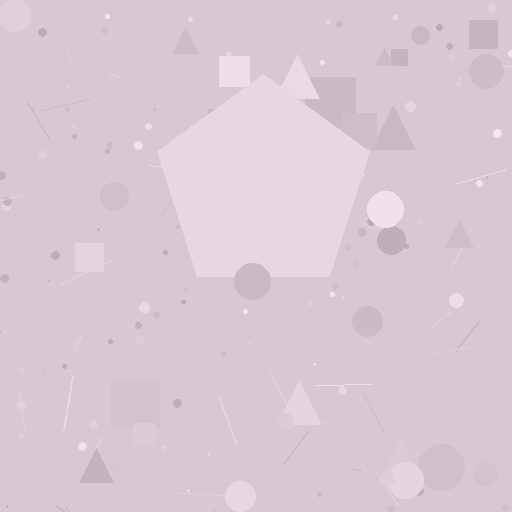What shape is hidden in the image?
A pentagon is hidden in the image.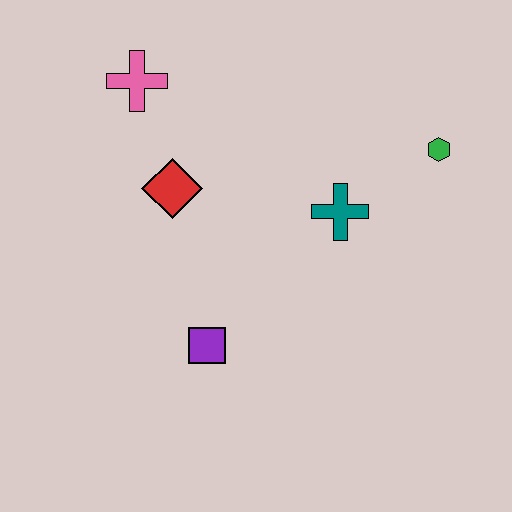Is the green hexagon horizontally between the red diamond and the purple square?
No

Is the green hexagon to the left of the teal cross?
No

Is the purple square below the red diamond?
Yes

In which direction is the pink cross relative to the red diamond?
The pink cross is above the red diamond.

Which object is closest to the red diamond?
The pink cross is closest to the red diamond.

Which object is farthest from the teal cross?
The pink cross is farthest from the teal cross.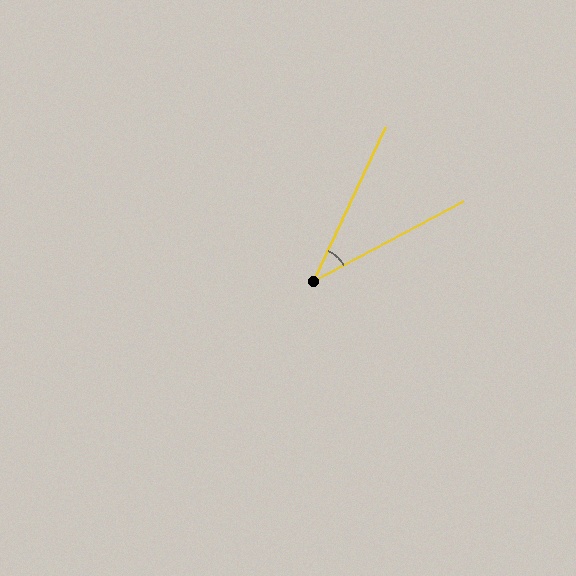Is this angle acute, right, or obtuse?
It is acute.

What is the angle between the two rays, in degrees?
Approximately 37 degrees.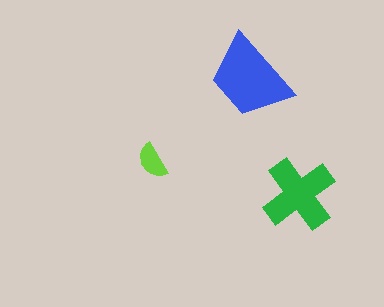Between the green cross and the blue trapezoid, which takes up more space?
The blue trapezoid.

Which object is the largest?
The blue trapezoid.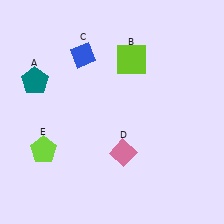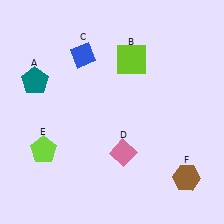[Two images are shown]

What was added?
A brown hexagon (F) was added in Image 2.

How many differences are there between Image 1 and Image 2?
There is 1 difference between the two images.